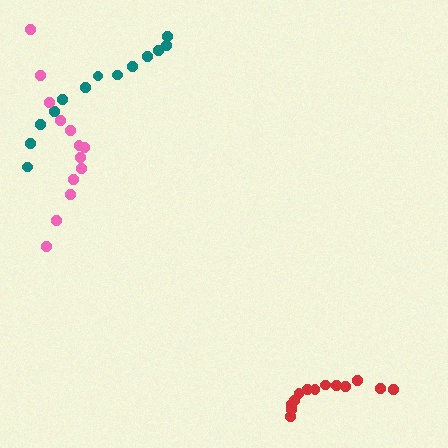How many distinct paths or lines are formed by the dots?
There are 3 distinct paths.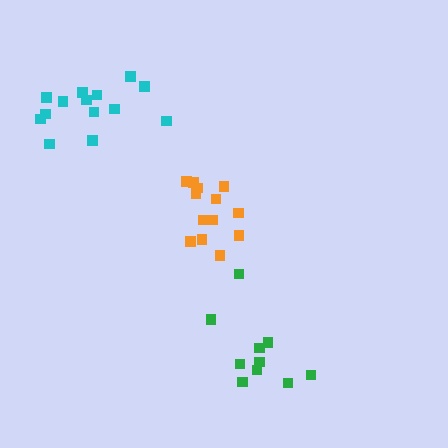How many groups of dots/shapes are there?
There are 3 groups.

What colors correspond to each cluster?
The clusters are colored: cyan, orange, green.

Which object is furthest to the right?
The green cluster is rightmost.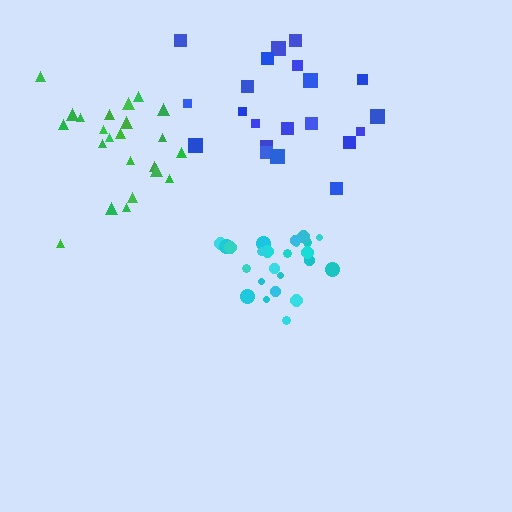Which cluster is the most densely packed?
Cyan.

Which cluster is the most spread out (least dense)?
Blue.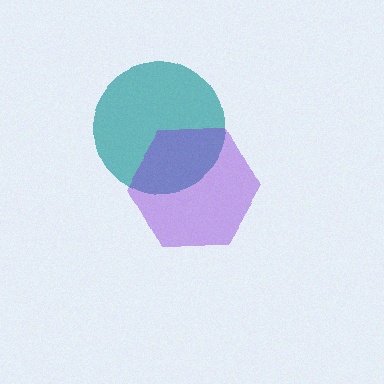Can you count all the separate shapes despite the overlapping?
Yes, there are 2 separate shapes.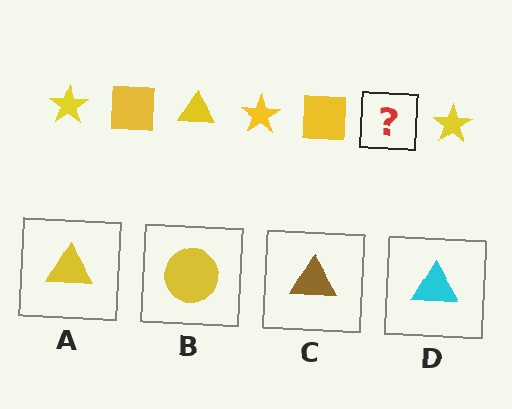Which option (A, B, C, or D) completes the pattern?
A.